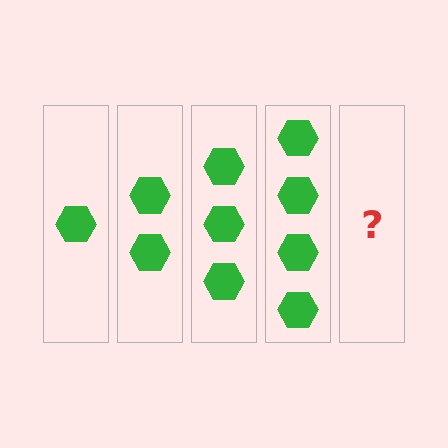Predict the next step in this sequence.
The next step is 5 hexagons.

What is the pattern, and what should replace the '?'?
The pattern is that each step adds one more hexagon. The '?' should be 5 hexagons.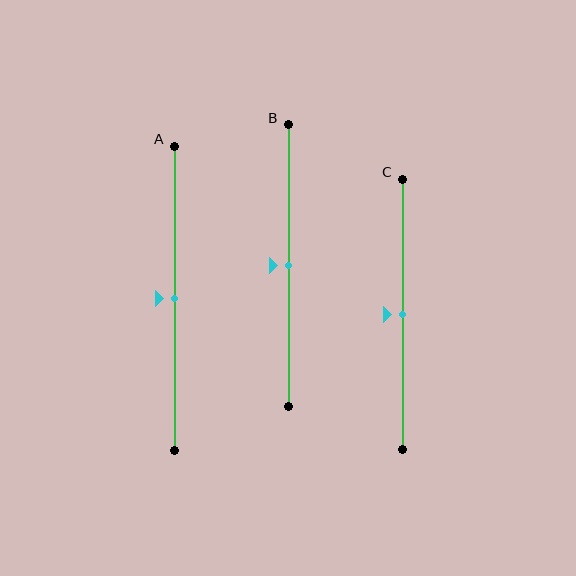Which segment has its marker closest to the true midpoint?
Segment A has its marker closest to the true midpoint.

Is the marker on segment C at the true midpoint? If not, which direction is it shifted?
Yes, the marker on segment C is at the true midpoint.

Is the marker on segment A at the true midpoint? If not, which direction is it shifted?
Yes, the marker on segment A is at the true midpoint.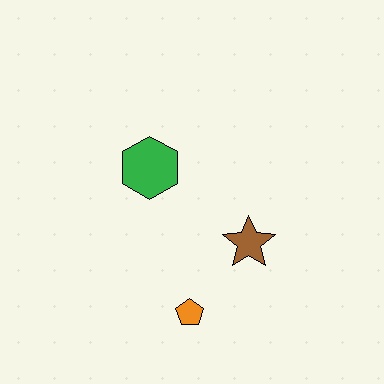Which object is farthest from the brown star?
The green hexagon is farthest from the brown star.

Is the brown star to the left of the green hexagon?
No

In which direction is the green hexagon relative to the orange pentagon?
The green hexagon is above the orange pentagon.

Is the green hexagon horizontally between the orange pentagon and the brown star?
No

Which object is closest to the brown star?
The orange pentagon is closest to the brown star.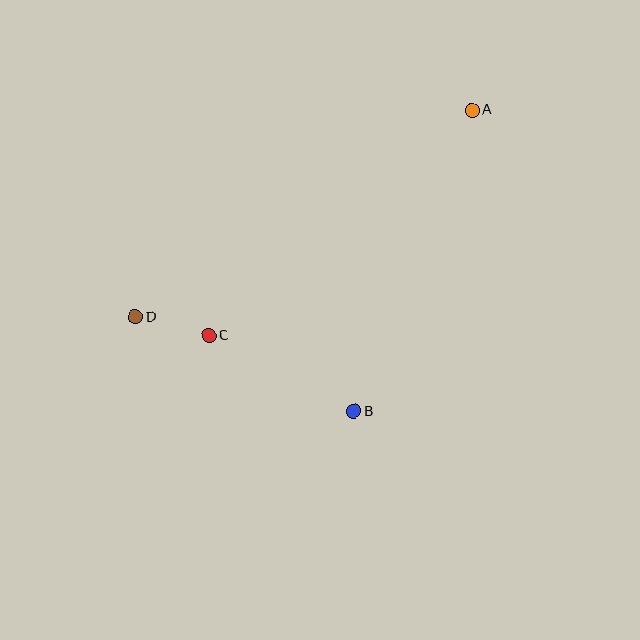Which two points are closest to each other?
Points C and D are closest to each other.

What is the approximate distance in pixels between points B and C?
The distance between B and C is approximately 163 pixels.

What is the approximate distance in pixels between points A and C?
The distance between A and C is approximately 346 pixels.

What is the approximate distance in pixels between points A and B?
The distance between A and B is approximately 323 pixels.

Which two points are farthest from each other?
Points A and D are farthest from each other.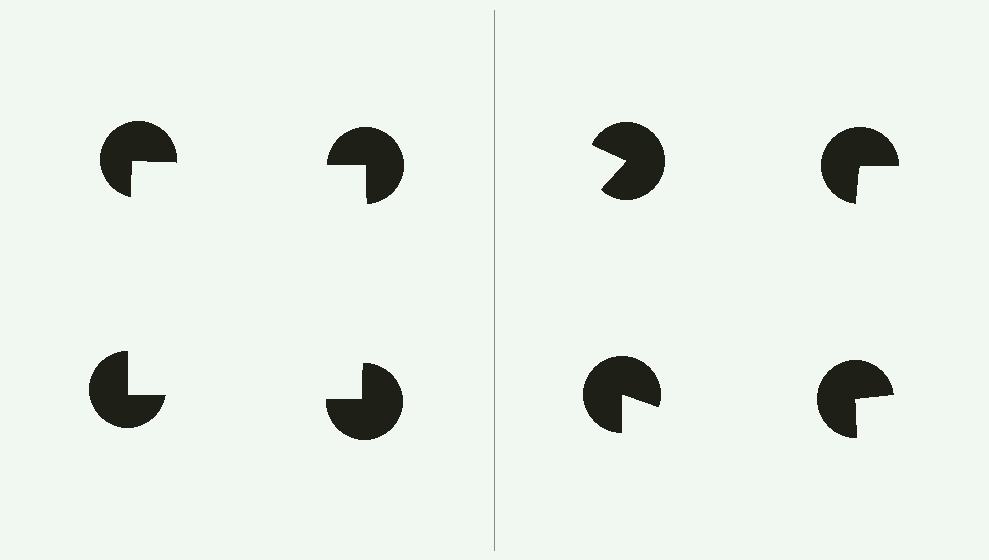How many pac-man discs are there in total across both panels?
8 — 4 on each side.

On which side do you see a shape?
An illusory square appears on the left side. On the right side the wedge cuts are rotated, so no coherent shape forms.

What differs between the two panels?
The pac-man discs are positioned identically on both sides; only the wedge orientations differ. On the left they align to a square; on the right they are misaligned.